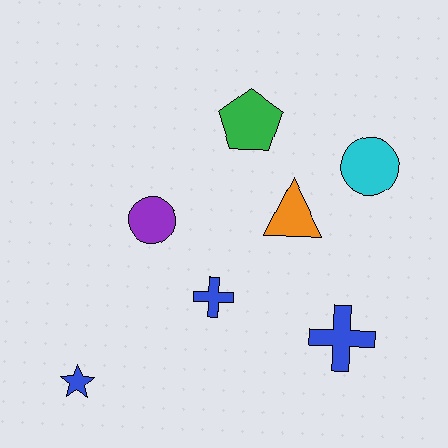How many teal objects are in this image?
There are no teal objects.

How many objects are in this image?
There are 7 objects.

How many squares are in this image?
There are no squares.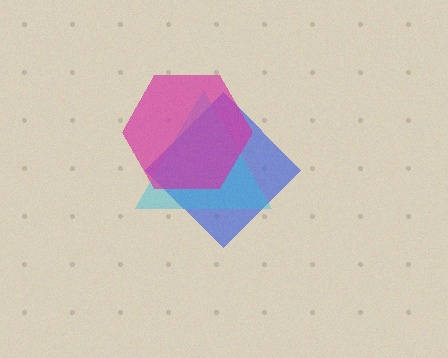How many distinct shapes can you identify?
There are 3 distinct shapes: a blue diamond, a cyan triangle, a magenta hexagon.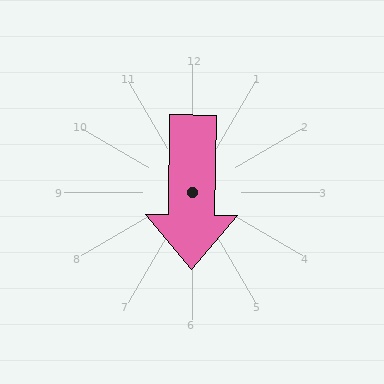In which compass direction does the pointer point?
South.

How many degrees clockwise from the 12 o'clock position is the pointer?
Approximately 181 degrees.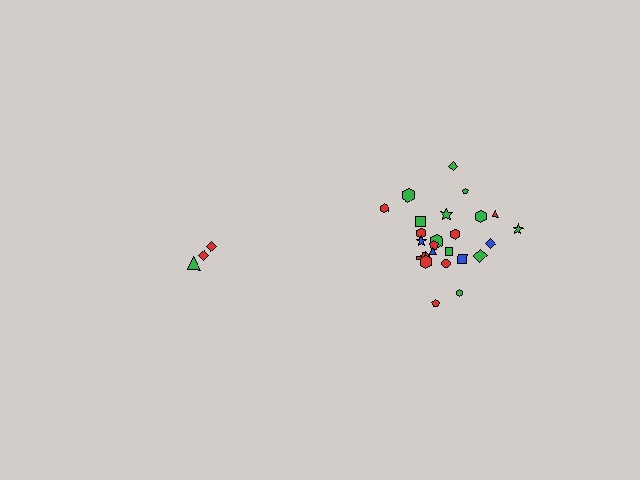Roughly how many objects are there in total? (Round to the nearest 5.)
Roughly 30 objects in total.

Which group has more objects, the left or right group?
The right group.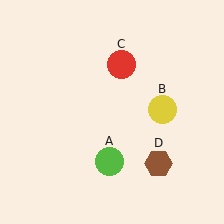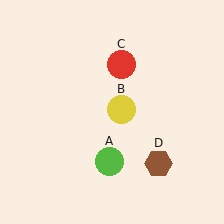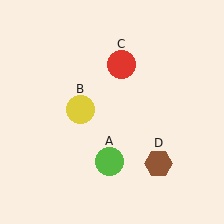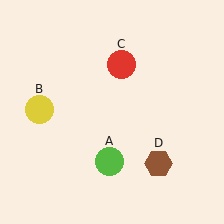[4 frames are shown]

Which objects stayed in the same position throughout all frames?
Lime circle (object A) and red circle (object C) and brown hexagon (object D) remained stationary.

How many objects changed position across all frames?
1 object changed position: yellow circle (object B).